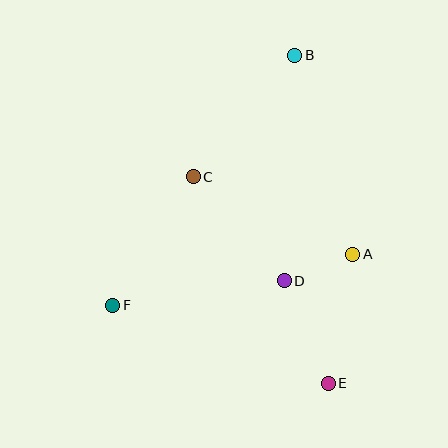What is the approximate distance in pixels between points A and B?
The distance between A and B is approximately 207 pixels.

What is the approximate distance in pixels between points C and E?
The distance between C and E is approximately 247 pixels.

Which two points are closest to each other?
Points A and D are closest to each other.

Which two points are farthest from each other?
Points B and E are farthest from each other.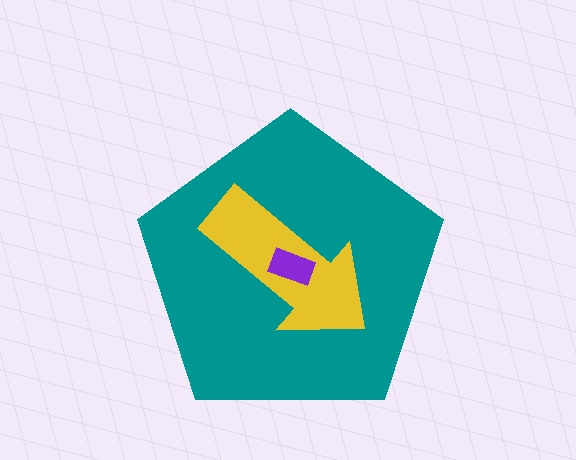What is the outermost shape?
The teal pentagon.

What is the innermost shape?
The purple rectangle.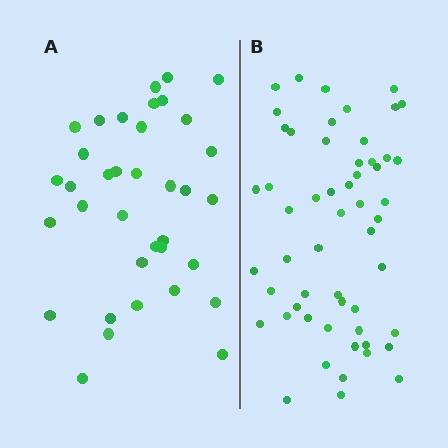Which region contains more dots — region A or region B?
Region B (the right region) has more dots.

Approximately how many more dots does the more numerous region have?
Region B has approximately 20 more dots than region A.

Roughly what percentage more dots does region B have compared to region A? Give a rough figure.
About 55% more.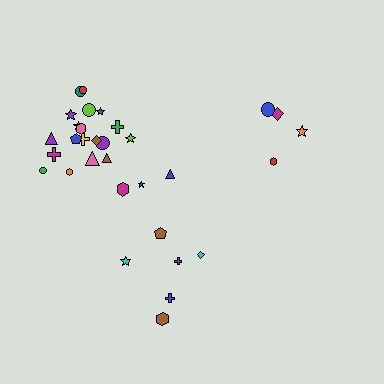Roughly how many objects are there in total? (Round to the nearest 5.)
Roughly 30 objects in total.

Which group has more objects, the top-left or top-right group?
The top-left group.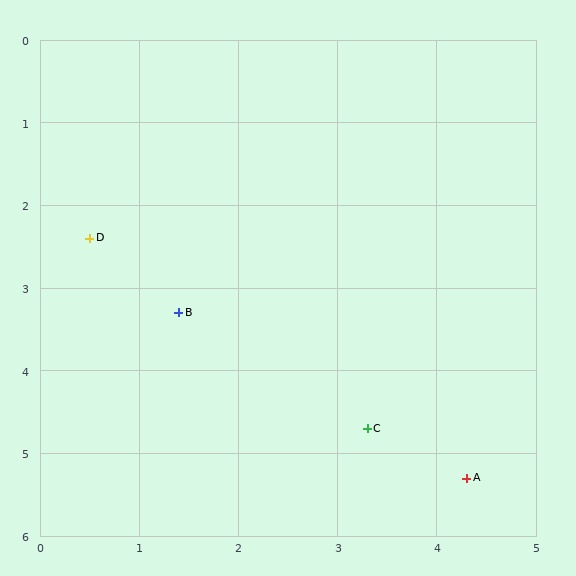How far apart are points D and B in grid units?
Points D and B are about 1.3 grid units apart.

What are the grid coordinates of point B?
Point B is at approximately (1.4, 3.3).